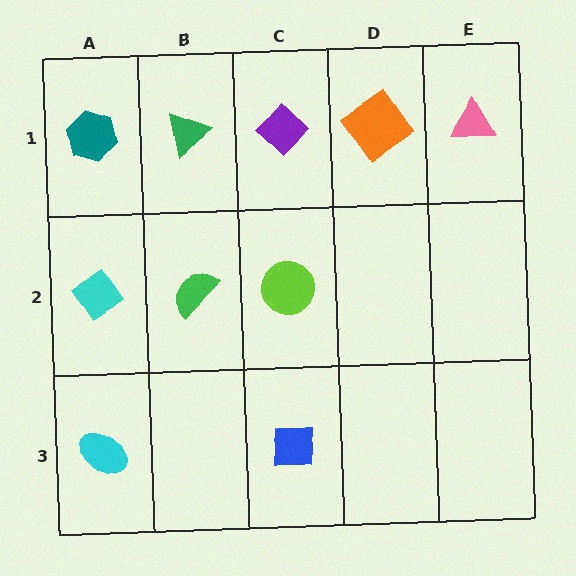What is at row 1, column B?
A green triangle.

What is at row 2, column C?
A lime circle.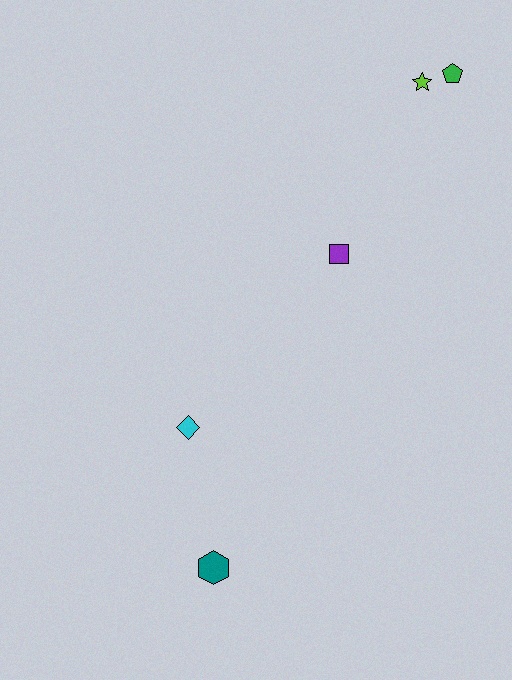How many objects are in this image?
There are 5 objects.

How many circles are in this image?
There are no circles.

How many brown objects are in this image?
There are no brown objects.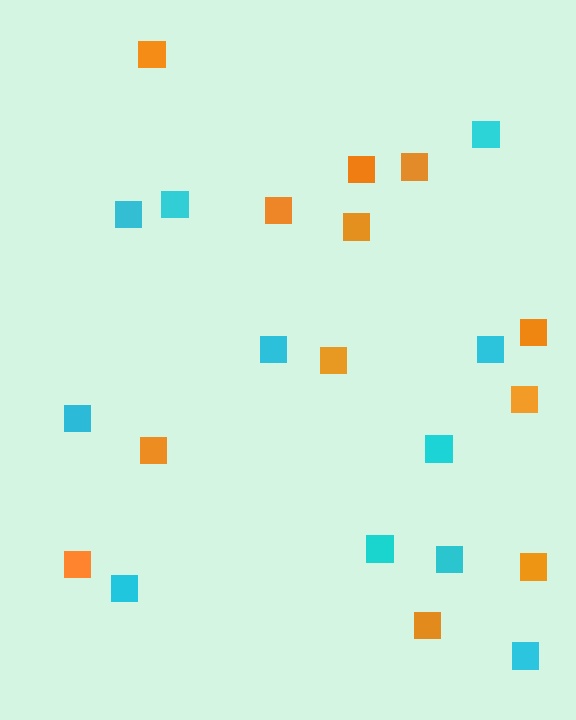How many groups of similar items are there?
There are 2 groups: one group of orange squares (12) and one group of cyan squares (11).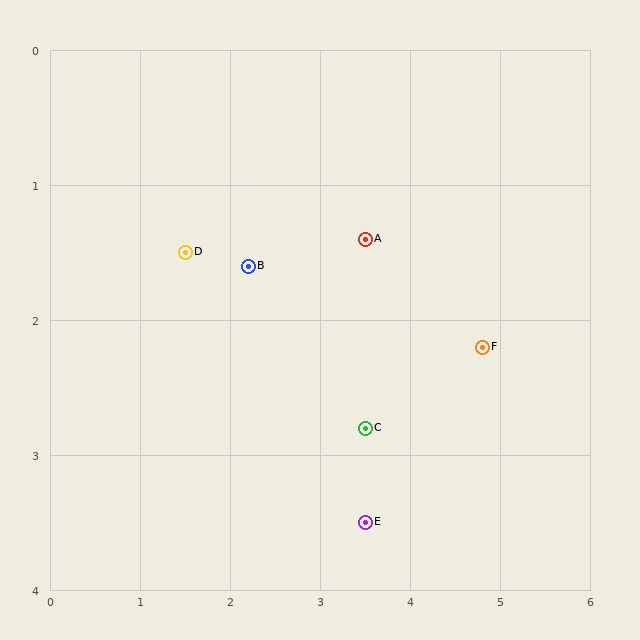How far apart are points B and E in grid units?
Points B and E are about 2.3 grid units apart.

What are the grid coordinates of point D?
Point D is at approximately (1.5, 1.5).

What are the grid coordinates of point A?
Point A is at approximately (3.5, 1.4).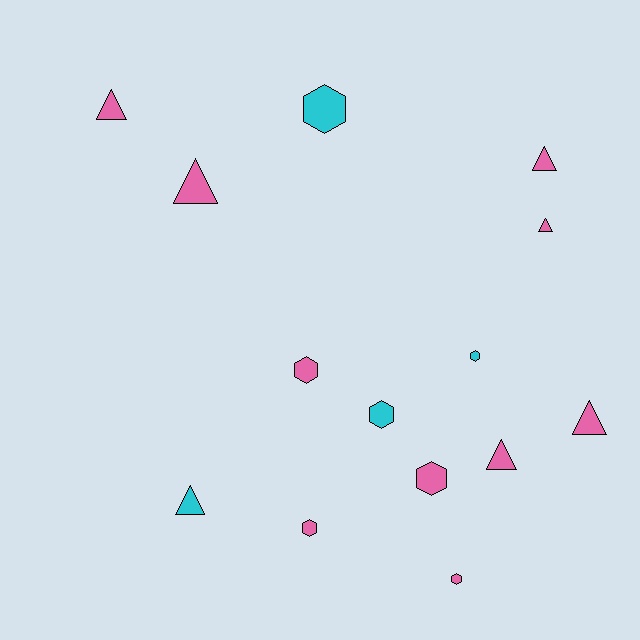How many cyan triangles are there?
There is 1 cyan triangle.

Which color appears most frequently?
Pink, with 10 objects.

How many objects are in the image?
There are 14 objects.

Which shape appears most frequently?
Triangle, with 7 objects.